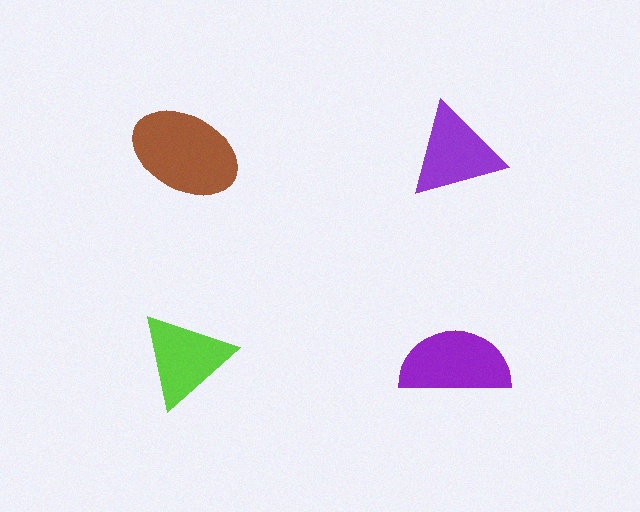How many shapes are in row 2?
2 shapes.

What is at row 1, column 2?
A purple triangle.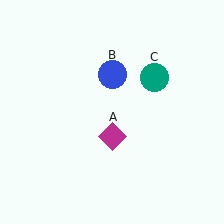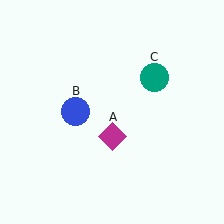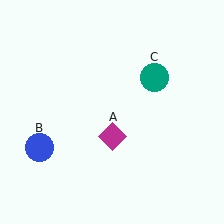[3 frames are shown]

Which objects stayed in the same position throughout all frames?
Magenta diamond (object A) and teal circle (object C) remained stationary.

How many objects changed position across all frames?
1 object changed position: blue circle (object B).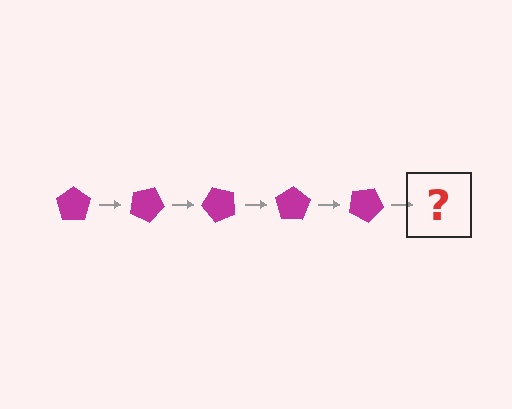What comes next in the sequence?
The next element should be a magenta pentagon rotated 125 degrees.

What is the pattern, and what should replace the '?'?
The pattern is that the pentagon rotates 25 degrees each step. The '?' should be a magenta pentagon rotated 125 degrees.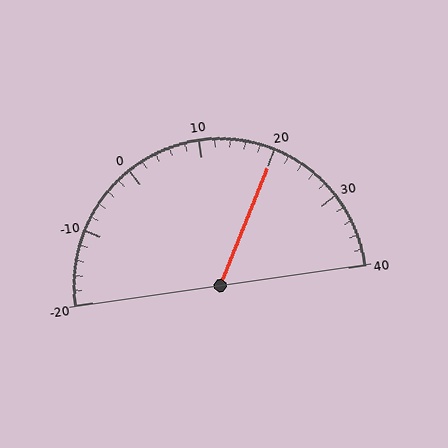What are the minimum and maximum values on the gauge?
The gauge ranges from -20 to 40.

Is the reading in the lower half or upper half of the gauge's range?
The reading is in the upper half of the range (-20 to 40).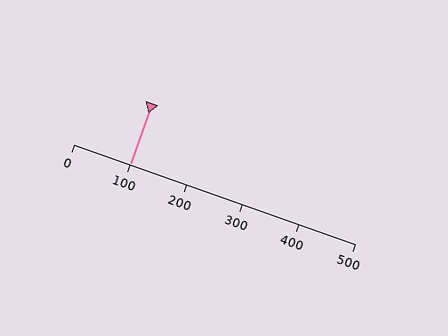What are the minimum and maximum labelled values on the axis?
The axis runs from 0 to 500.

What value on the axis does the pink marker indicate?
The marker indicates approximately 100.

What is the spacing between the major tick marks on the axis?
The major ticks are spaced 100 apart.